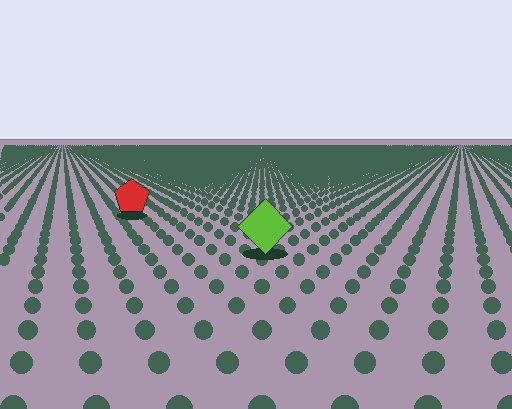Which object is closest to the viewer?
The lime diamond is closest. The texture marks near it are larger and more spread out.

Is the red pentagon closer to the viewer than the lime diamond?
No. The lime diamond is closer — you can tell from the texture gradient: the ground texture is coarser near it.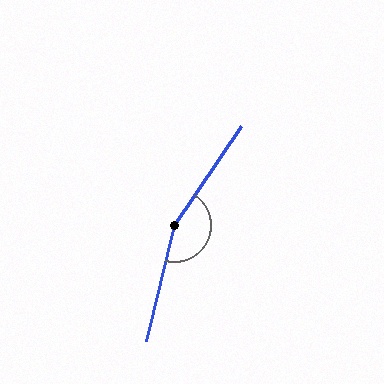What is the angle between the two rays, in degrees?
Approximately 160 degrees.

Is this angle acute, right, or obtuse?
It is obtuse.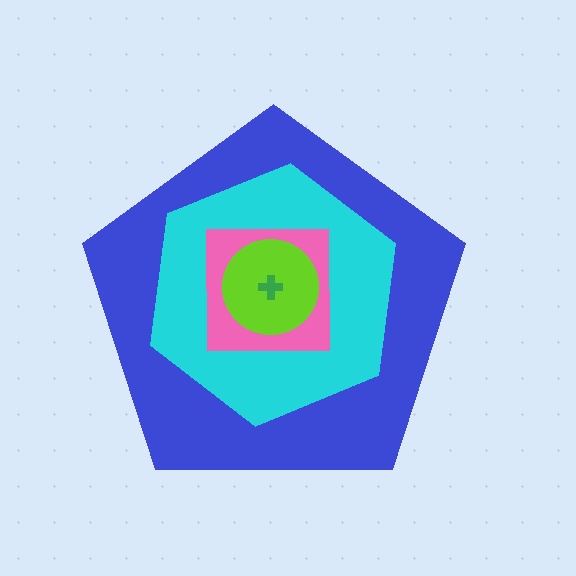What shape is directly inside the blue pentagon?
The cyan hexagon.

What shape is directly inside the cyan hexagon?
The pink square.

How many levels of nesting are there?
5.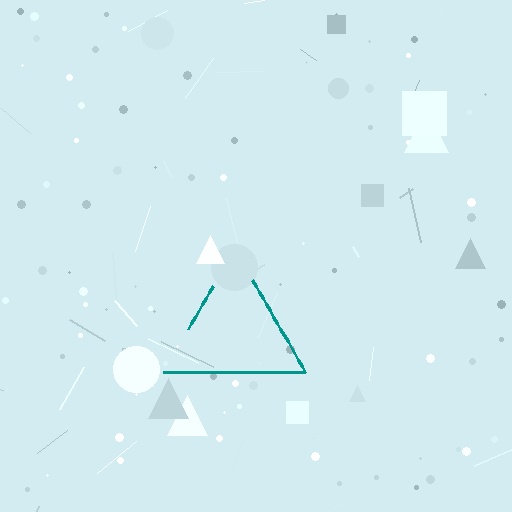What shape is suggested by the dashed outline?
The dashed outline suggests a triangle.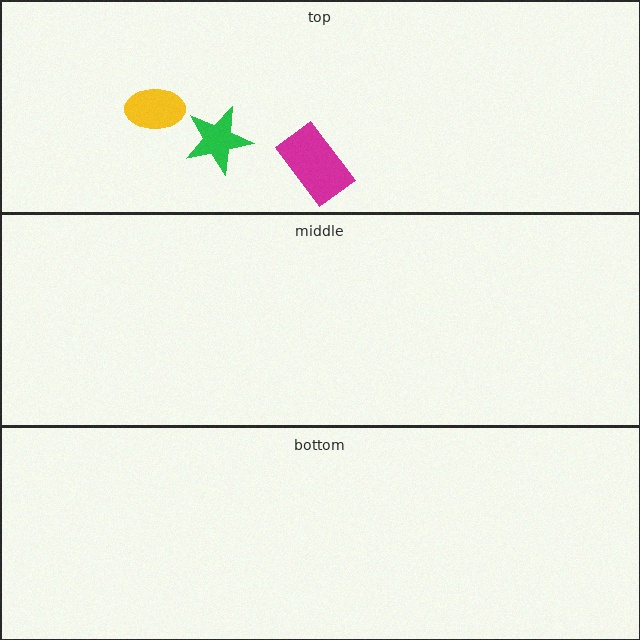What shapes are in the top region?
The green star, the yellow ellipse, the magenta rectangle.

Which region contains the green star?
The top region.